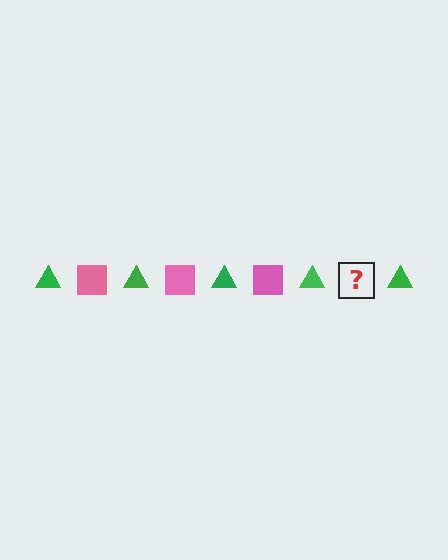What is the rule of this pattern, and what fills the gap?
The rule is that the pattern alternates between green triangle and pink square. The gap should be filled with a pink square.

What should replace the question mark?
The question mark should be replaced with a pink square.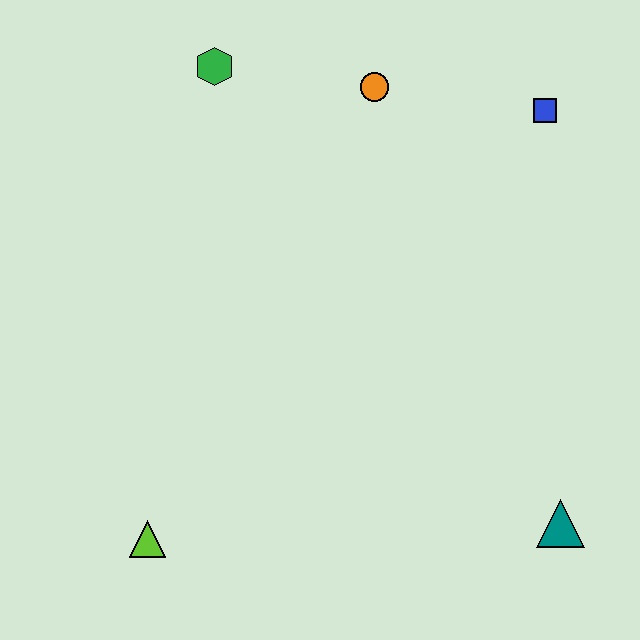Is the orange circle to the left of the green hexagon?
No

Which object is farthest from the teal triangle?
The green hexagon is farthest from the teal triangle.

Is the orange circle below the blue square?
No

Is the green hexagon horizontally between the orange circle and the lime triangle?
Yes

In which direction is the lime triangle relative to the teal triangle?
The lime triangle is to the left of the teal triangle.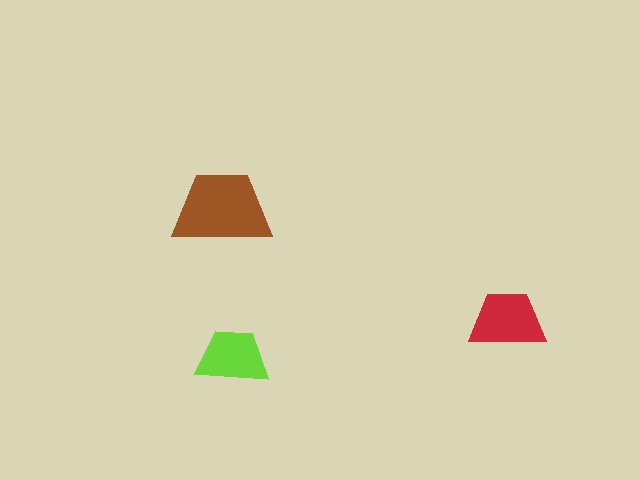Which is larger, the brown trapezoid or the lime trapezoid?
The brown one.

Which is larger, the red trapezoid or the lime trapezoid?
The red one.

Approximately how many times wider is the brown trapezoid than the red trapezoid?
About 1.5 times wider.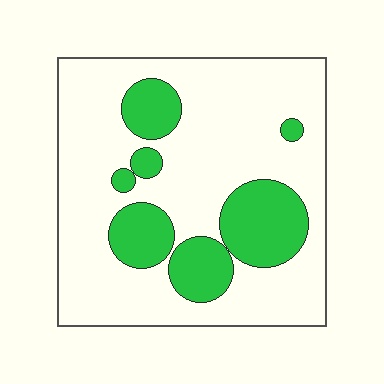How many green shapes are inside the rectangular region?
7.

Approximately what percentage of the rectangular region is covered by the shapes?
Approximately 25%.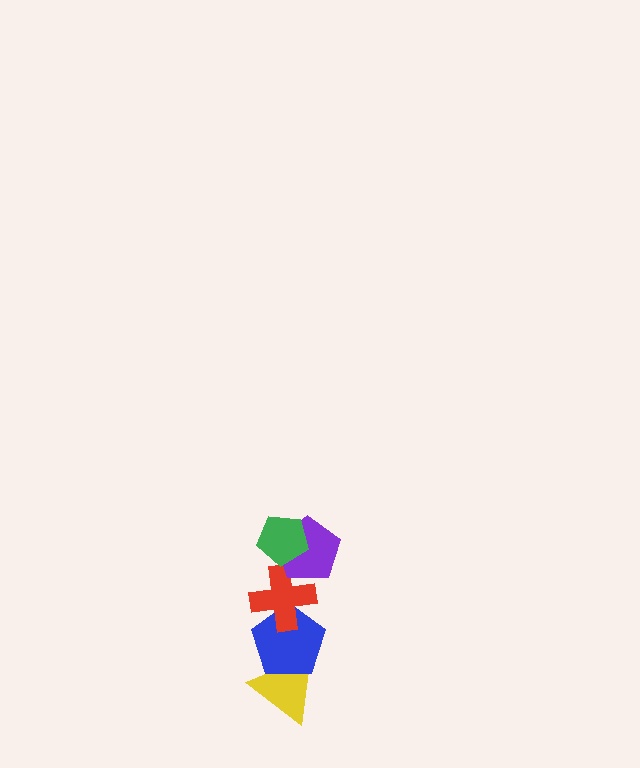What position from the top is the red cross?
The red cross is 3rd from the top.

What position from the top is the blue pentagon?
The blue pentagon is 4th from the top.